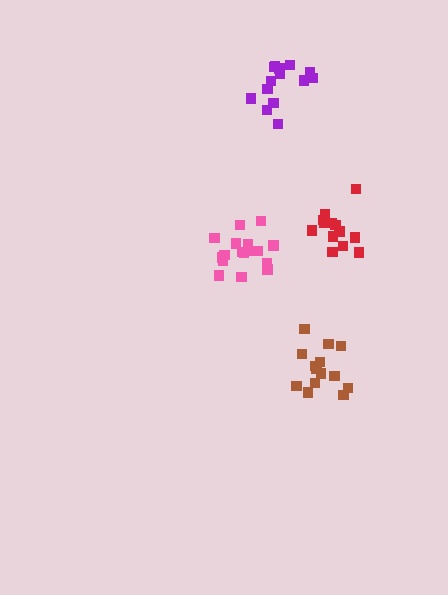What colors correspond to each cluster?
The clusters are colored: pink, purple, brown, red.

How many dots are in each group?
Group 1: 17 dots, Group 2: 15 dots, Group 3: 14 dots, Group 4: 13 dots (59 total).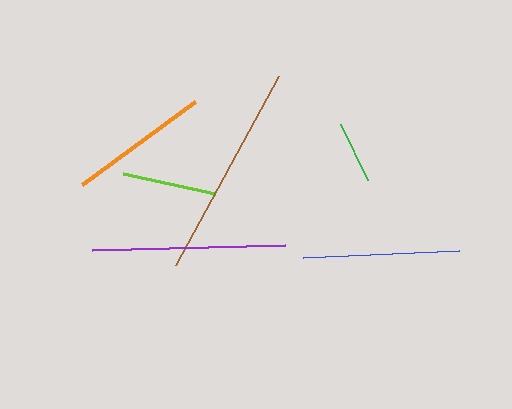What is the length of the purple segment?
The purple segment is approximately 192 pixels long.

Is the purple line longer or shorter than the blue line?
The purple line is longer than the blue line.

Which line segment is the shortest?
The green line is the shortest at approximately 62 pixels.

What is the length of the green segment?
The green segment is approximately 62 pixels long.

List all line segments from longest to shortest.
From longest to shortest: brown, purple, blue, orange, lime, green.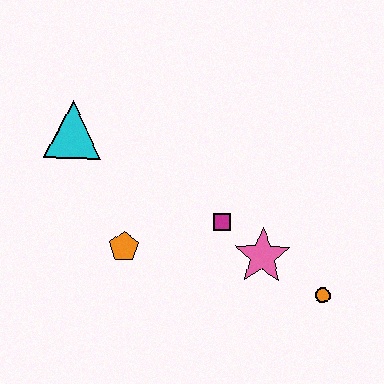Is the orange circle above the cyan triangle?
No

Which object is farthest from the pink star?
The cyan triangle is farthest from the pink star.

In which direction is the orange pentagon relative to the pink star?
The orange pentagon is to the left of the pink star.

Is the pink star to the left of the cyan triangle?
No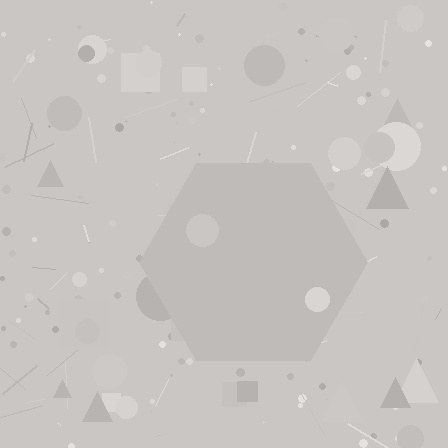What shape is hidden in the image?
A hexagon is hidden in the image.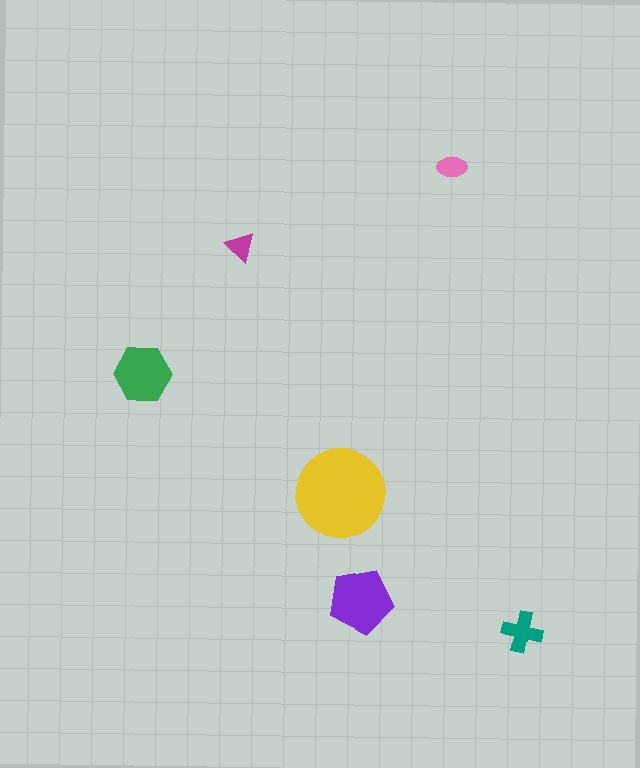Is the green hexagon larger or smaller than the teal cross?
Larger.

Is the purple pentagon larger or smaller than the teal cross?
Larger.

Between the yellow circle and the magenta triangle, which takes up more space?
The yellow circle.